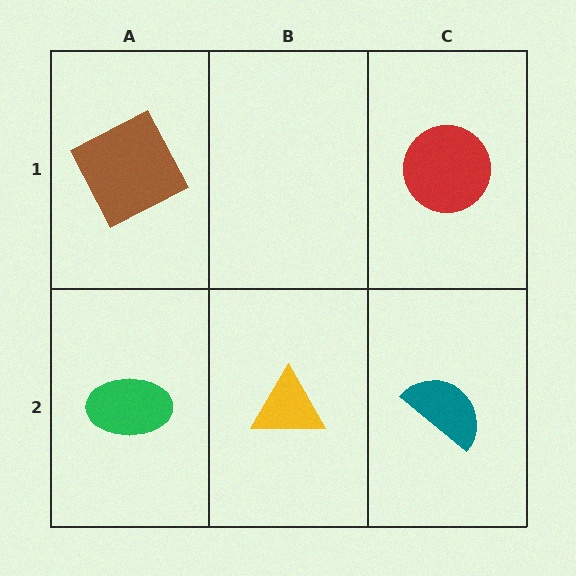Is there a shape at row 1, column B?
No, that cell is empty.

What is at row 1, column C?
A red circle.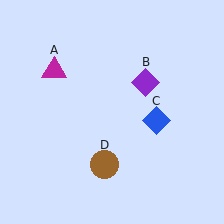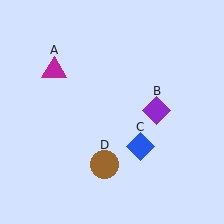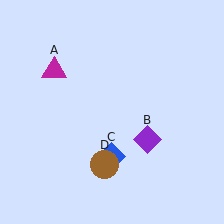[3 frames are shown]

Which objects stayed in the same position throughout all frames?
Magenta triangle (object A) and brown circle (object D) remained stationary.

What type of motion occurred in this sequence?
The purple diamond (object B), blue diamond (object C) rotated clockwise around the center of the scene.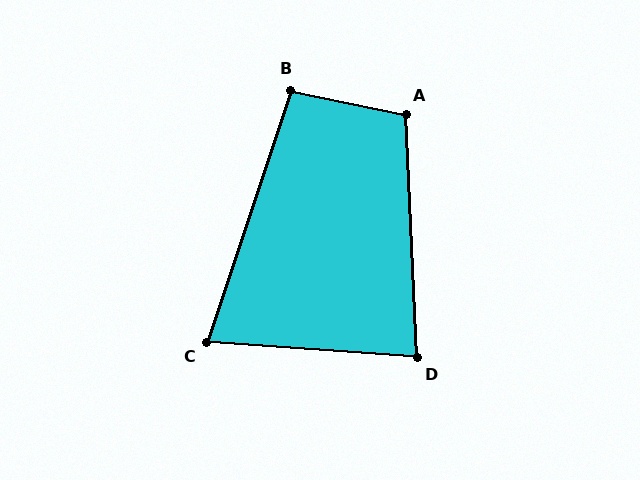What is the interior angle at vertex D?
Approximately 83 degrees (acute).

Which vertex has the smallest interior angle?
C, at approximately 76 degrees.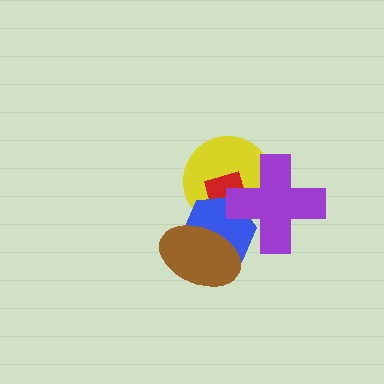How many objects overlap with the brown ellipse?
1 object overlaps with the brown ellipse.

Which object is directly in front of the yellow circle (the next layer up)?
The red diamond is directly in front of the yellow circle.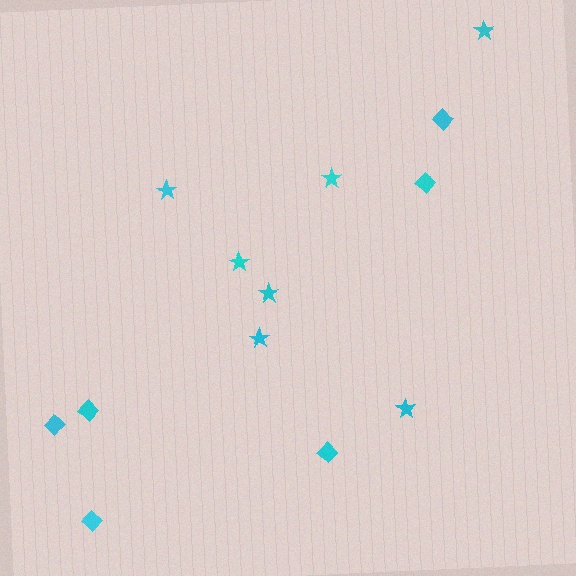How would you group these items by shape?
There are 2 groups: one group of diamonds (6) and one group of stars (7).